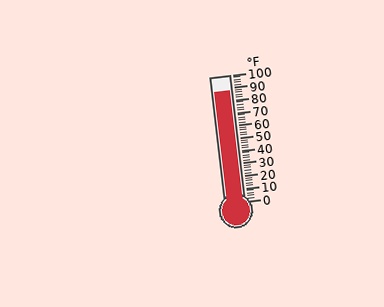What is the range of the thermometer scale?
The thermometer scale ranges from 0°F to 100°F.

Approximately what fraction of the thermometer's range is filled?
The thermometer is filled to approximately 90% of its range.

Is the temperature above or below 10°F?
The temperature is above 10°F.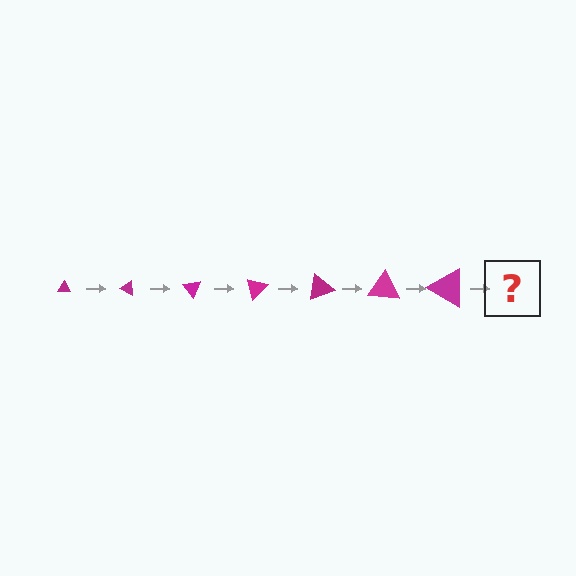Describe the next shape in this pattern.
It should be a triangle, larger than the previous one and rotated 175 degrees from the start.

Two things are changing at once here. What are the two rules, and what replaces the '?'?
The two rules are that the triangle grows larger each step and it rotates 25 degrees each step. The '?' should be a triangle, larger than the previous one and rotated 175 degrees from the start.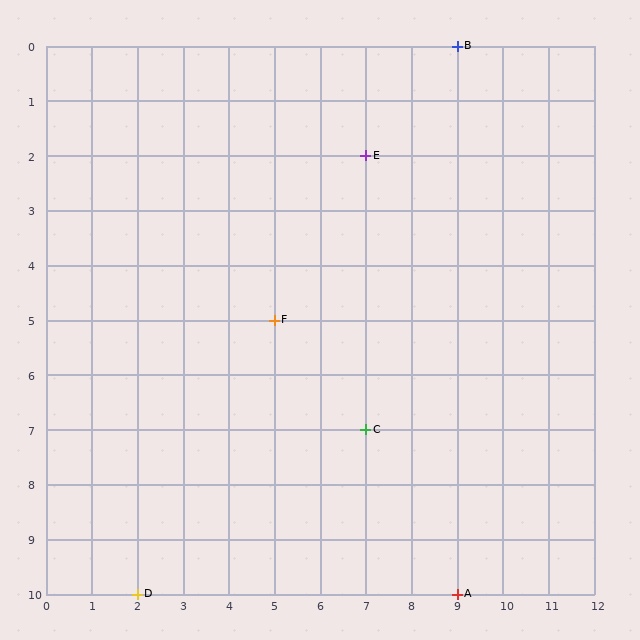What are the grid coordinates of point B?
Point B is at grid coordinates (9, 0).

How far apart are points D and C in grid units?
Points D and C are 5 columns and 3 rows apart (about 5.8 grid units diagonally).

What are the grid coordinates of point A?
Point A is at grid coordinates (9, 10).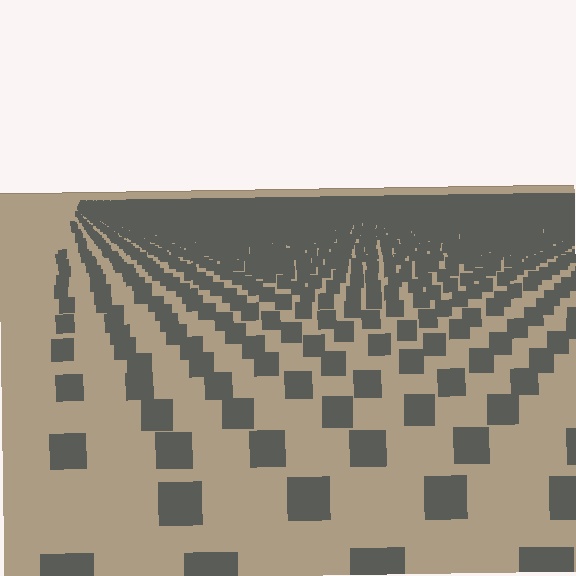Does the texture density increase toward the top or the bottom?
Density increases toward the top.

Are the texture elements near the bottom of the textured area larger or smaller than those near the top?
Larger. Near the bottom, elements are closer to the viewer and appear at a bigger on-screen size.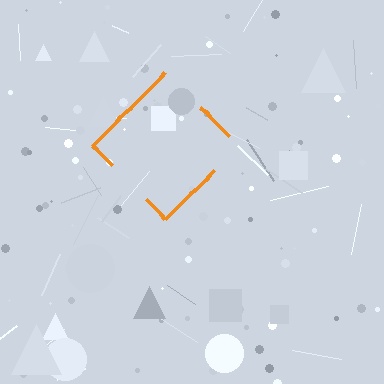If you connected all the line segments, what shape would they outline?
They would outline a diamond.